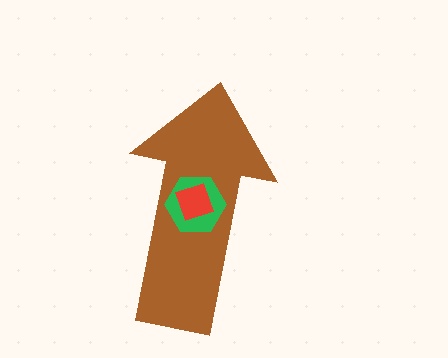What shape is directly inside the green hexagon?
The red square.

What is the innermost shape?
The red square.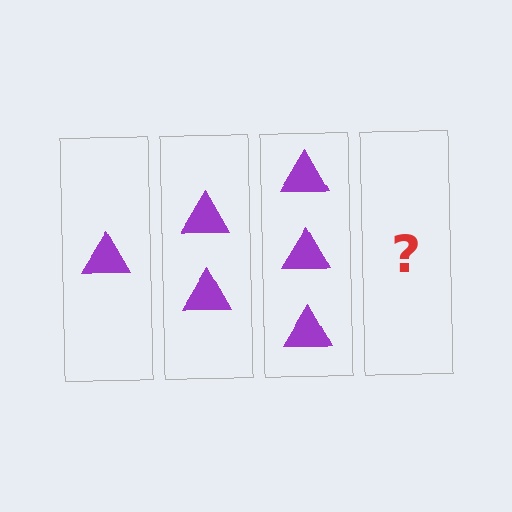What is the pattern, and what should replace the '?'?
The pattern is that each step adds one more triangle. The '?' should be 4 triangles.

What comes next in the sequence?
The next element should be 4 triangles.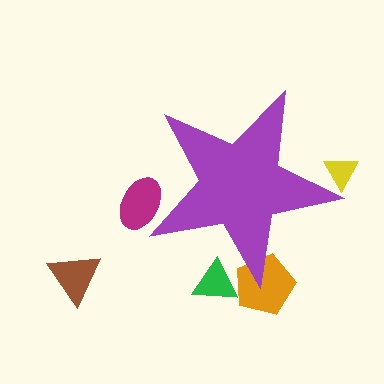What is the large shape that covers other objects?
A purple star.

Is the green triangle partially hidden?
Yes, the green triangle is partially hidden behind the purple star.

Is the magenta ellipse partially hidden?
Yes, the magenta ellipse is partially hidden behind the purple star.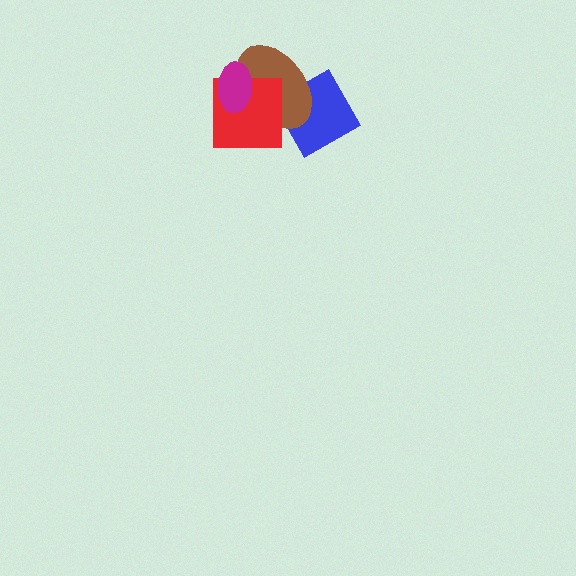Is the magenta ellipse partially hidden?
No, no other shape covers it.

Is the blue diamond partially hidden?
Yes, it is partially covered by another shape.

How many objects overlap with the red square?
3 objects overlap with the red square.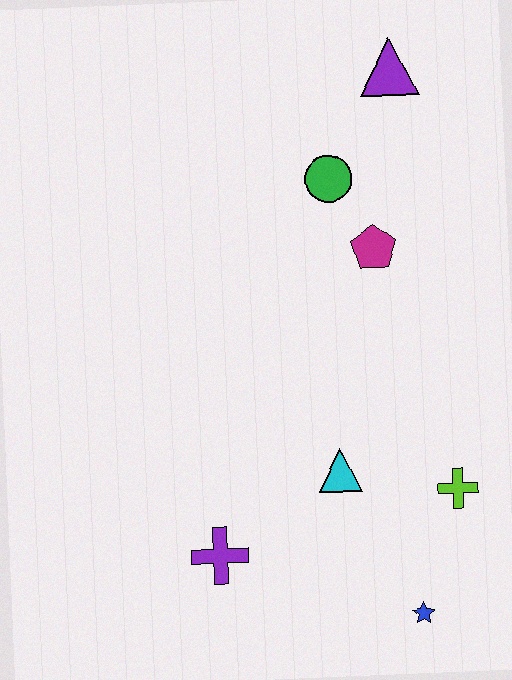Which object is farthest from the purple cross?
The purple triangle is farthest from the purple cross.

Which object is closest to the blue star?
The lime cross is closest to the blue star.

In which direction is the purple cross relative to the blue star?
The purple cross is to the left of the blue star.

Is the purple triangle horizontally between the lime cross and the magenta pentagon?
Yes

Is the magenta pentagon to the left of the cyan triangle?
No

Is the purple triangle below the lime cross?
No